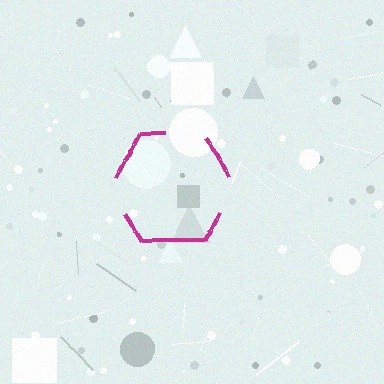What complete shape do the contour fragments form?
The contour fragments form a hexagon.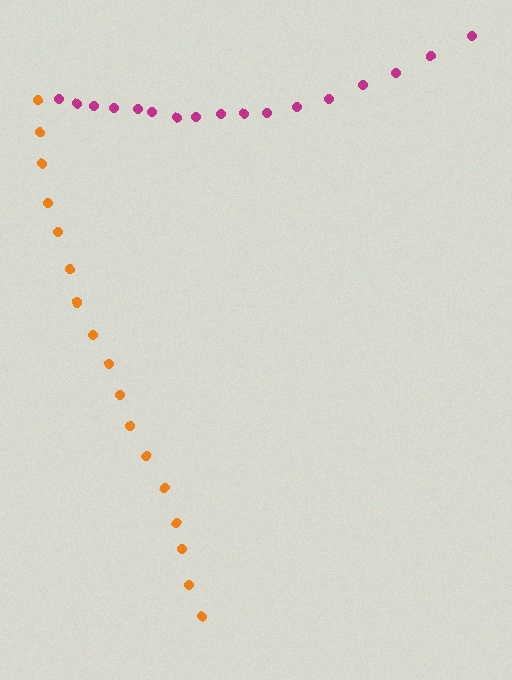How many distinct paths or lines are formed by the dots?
There are 2 distinct paths.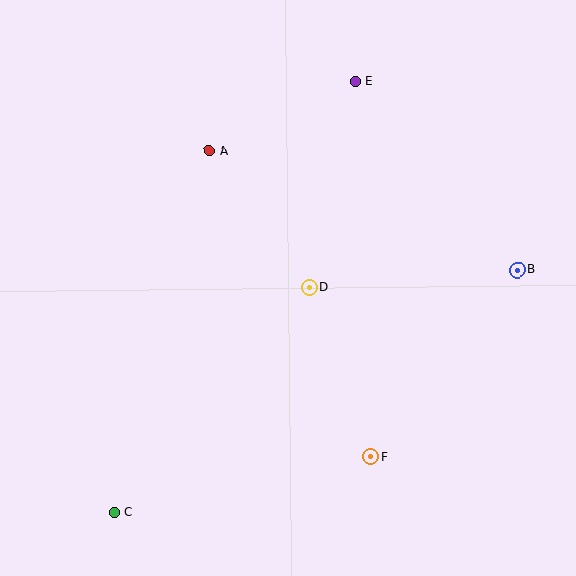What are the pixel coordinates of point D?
Point D is at (309, 287).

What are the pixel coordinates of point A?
Point A is at (209, 151).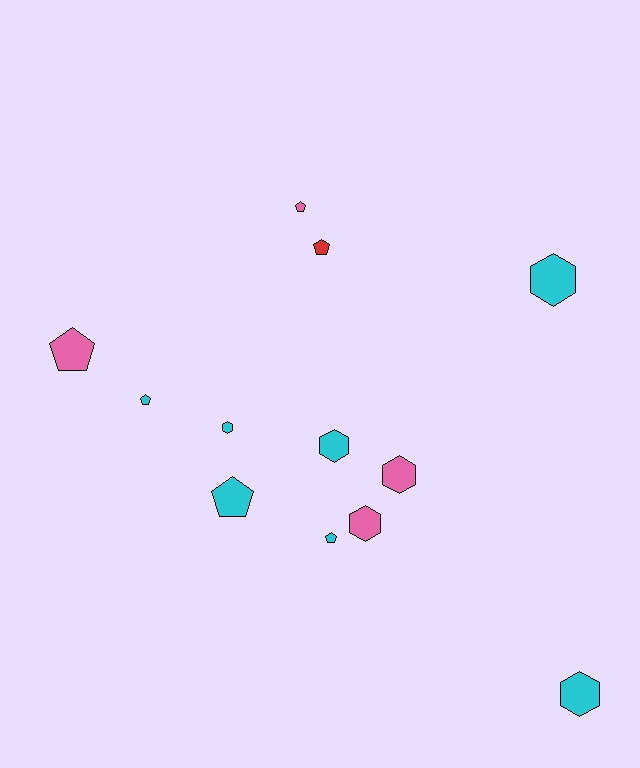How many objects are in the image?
There are 12 objects.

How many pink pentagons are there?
There are 2 pink pentagons.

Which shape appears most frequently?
Pentagon, with 6 objects.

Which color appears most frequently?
Cyan, with 7 objects.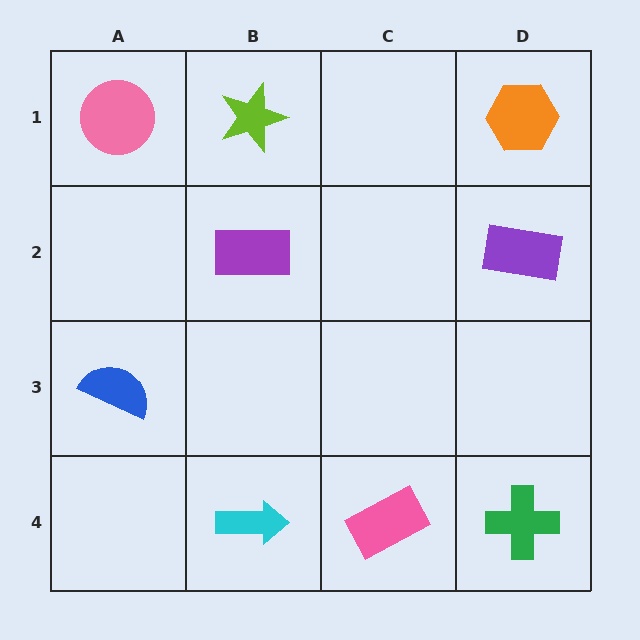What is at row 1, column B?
A lime star.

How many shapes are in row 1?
3 shapes.